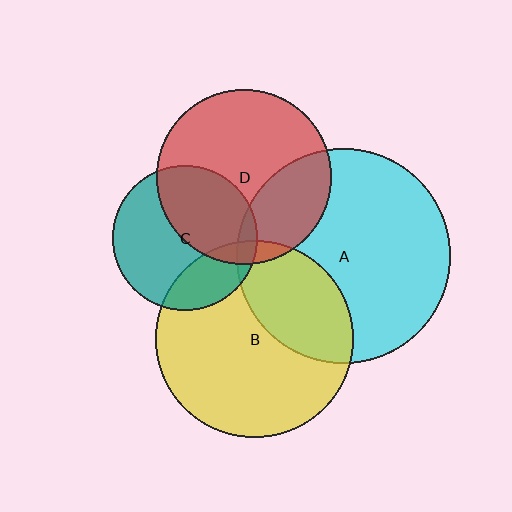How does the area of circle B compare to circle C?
Approximately 1.8 times.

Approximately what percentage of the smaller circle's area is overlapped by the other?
Approximately 5%.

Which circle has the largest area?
Circle A (cyan).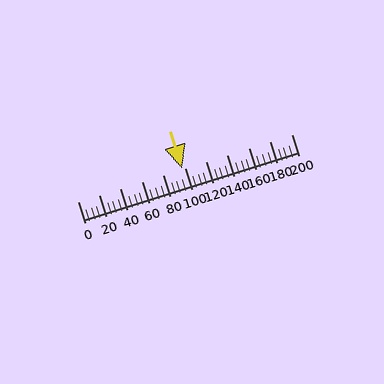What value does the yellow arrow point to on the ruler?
The yellow arrow points to approximately 98.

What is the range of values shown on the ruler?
The ruler shows values from 0 to 200.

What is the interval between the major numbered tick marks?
The major tick marks are spaced 20 units apart.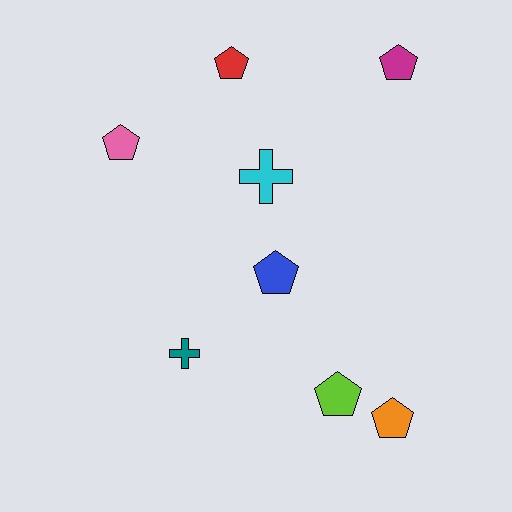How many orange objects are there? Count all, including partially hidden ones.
There is 1 orange object.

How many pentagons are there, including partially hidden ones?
There are 6 pentagons.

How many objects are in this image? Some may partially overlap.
There are 8 objects.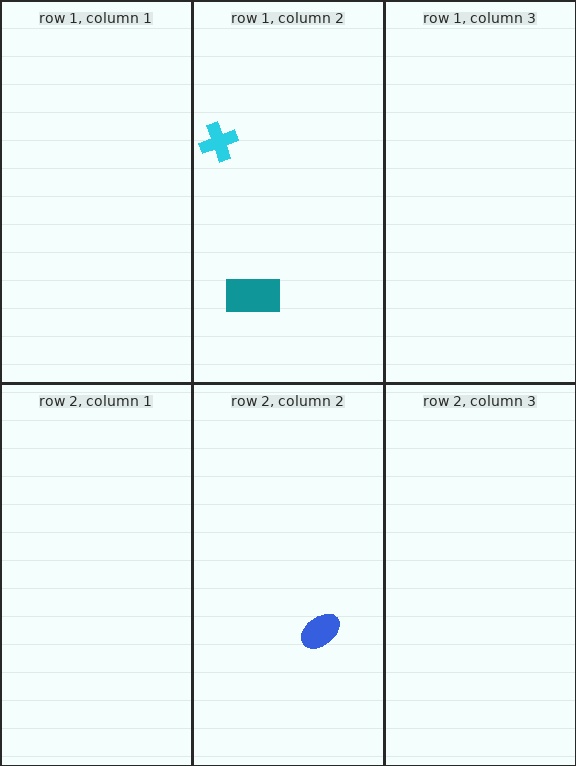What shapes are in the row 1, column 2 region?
The teal rectangle, the cyan cross.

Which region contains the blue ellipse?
The row 2, column 2 region.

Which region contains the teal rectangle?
The row 1, column 2 region.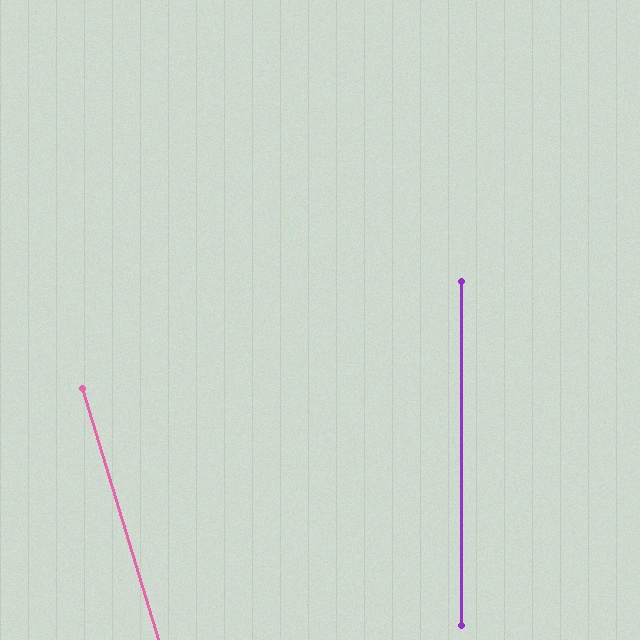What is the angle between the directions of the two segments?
Approximately 17 degrees.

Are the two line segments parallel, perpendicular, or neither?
Neither parallel nor perpendicular — they differ by about 17°.